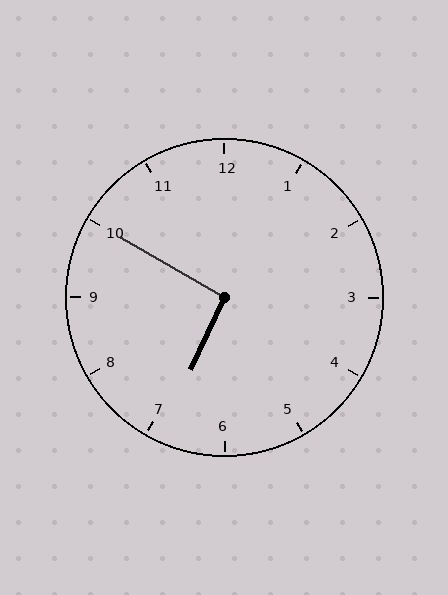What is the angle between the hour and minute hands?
Approximately 95 degrees.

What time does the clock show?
6:50.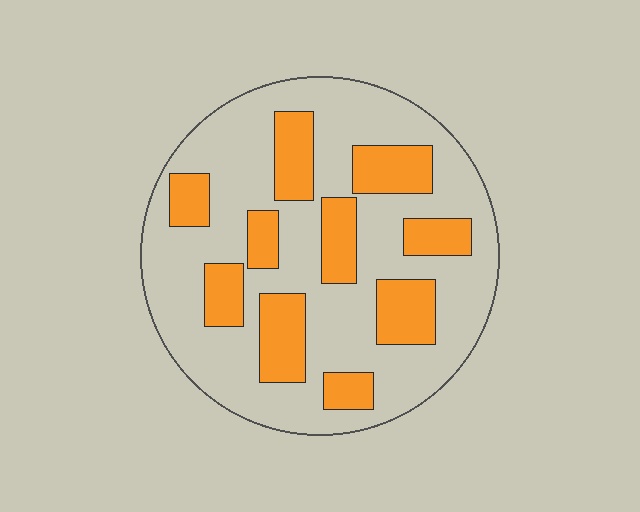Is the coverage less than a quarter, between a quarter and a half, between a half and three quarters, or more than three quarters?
Between a quarter and a half.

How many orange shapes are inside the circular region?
10.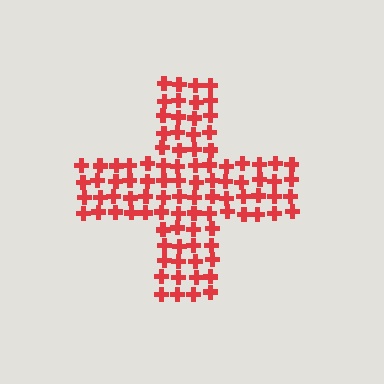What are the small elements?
The small elements are crosses.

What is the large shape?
The large shape is a cross.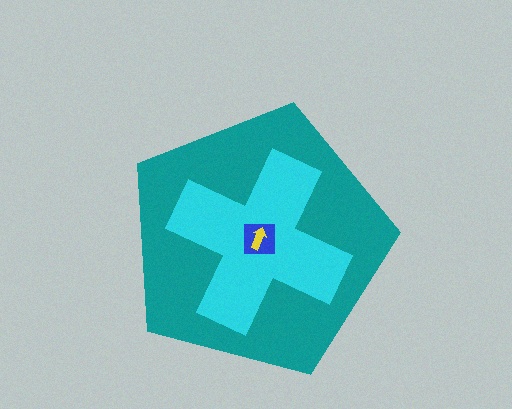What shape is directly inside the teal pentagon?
The cyan cross.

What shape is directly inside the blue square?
The yellow arrow.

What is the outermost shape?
The teal pentagon.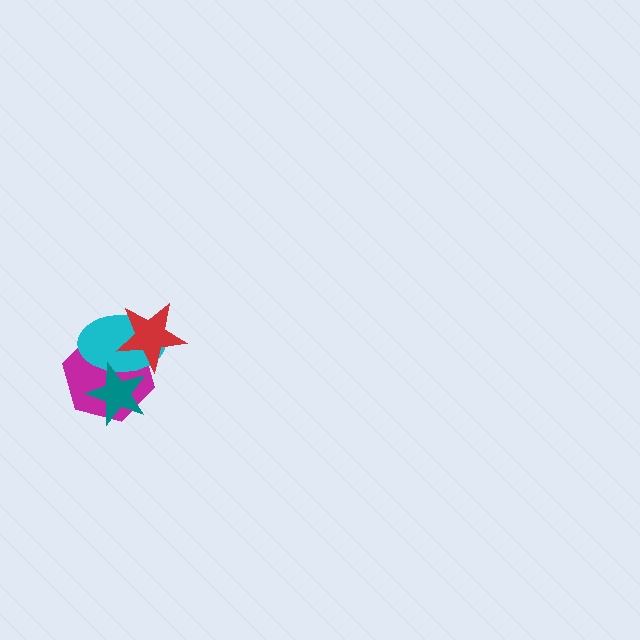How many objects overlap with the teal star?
2 objects overlap with the teal star.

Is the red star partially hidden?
No, no other shape covers it.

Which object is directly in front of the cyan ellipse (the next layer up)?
The teal star is directly in front of the cyan ellipse.